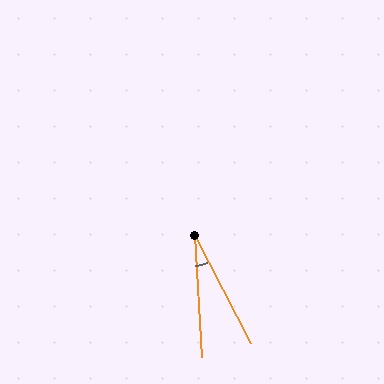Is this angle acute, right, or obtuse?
It is acute.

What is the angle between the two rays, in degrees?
Approximately 24 degrees.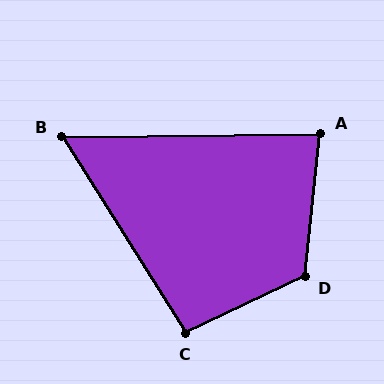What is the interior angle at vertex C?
Approximately 97 degrees (obtuse).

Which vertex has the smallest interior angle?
B, at approximately 58 degrees.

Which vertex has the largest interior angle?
D, at approximately 122 degrees.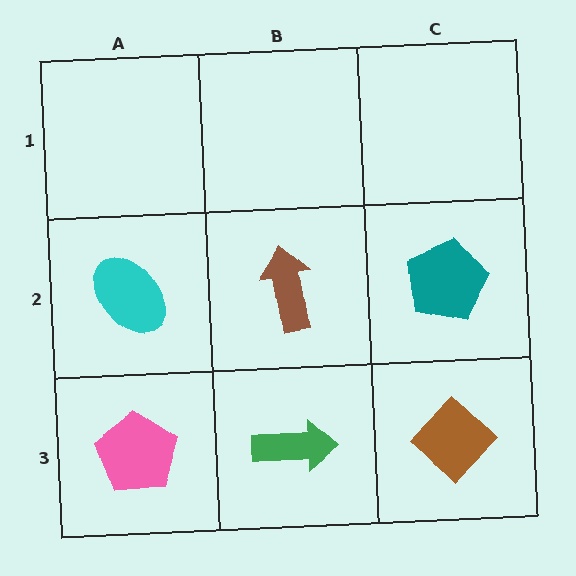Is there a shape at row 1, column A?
No, that cell is empty.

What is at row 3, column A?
A pink pentagon.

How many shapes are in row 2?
3 shapes.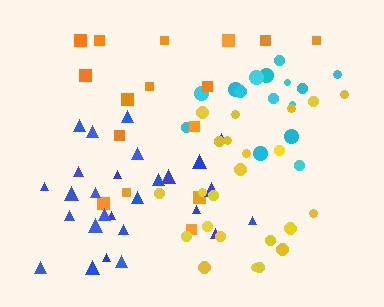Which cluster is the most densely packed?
Cyan.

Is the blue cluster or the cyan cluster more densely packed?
Cyan.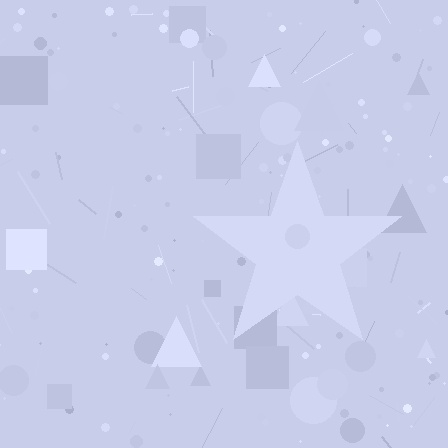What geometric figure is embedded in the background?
A star is embedded in the background.